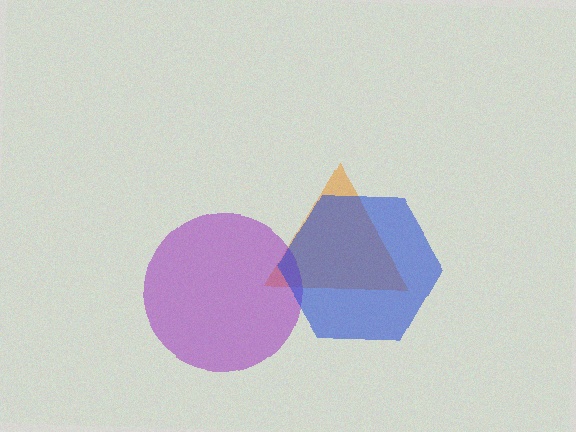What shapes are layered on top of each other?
The layered shapes are: an orange triangle, a purple circle, a blue hexagon.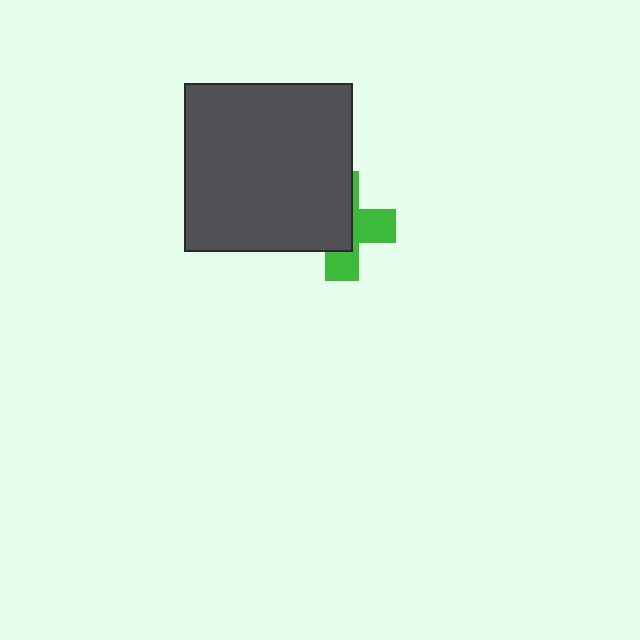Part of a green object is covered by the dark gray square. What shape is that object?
It is a cross.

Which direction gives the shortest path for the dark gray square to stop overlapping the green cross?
Moving toward the upper-left gives the shortest separation.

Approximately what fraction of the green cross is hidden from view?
Roughly 56% of the green cross is hidden behind the dark gray square.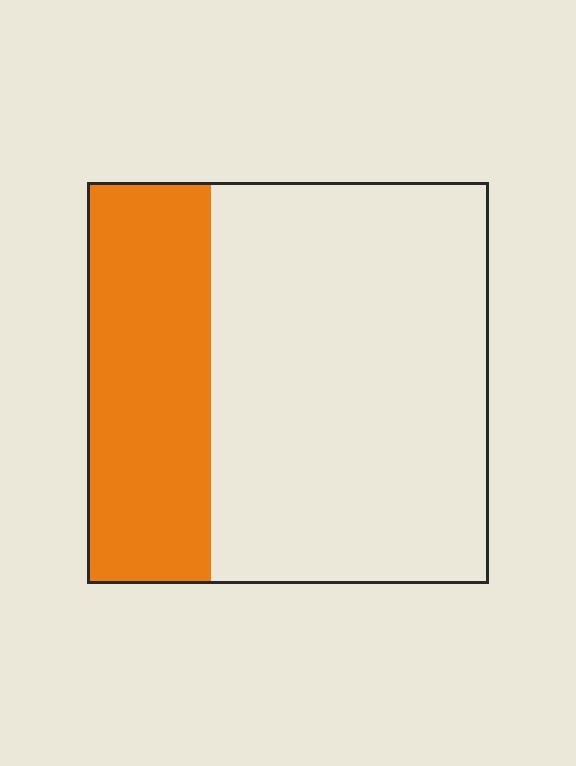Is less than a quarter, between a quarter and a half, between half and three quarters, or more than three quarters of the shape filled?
Between a quarter and a half.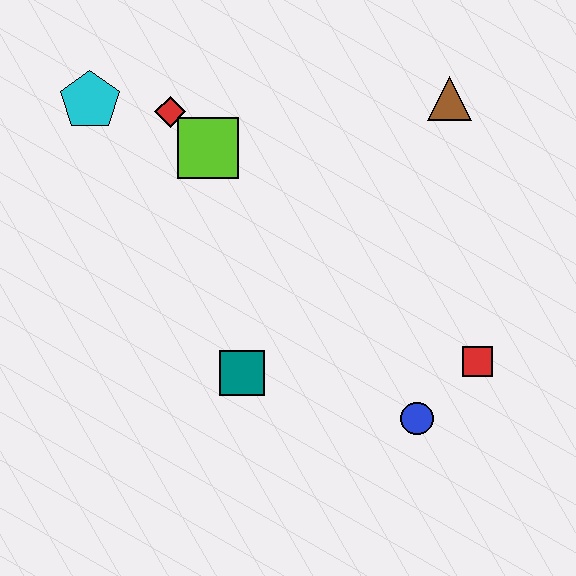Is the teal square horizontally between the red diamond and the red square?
Yes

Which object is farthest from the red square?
The cyan pentagon is farthest from the red square.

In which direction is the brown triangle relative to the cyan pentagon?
The brown triangle is to the right of the cyan pentagon.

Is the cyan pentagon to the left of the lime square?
Yes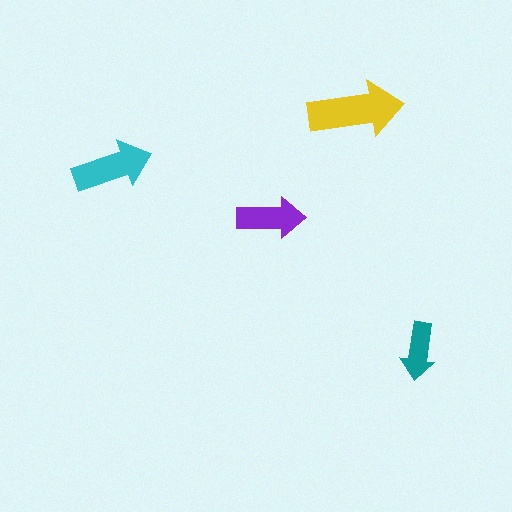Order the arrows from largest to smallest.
the yellow one, the cyan one, the purple one, the teal one.